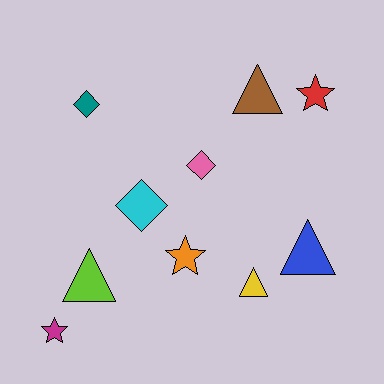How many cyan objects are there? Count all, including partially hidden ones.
There is 1 cyan object.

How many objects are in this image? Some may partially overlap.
There are 10 objects.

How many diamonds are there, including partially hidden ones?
There are 3 diamonds.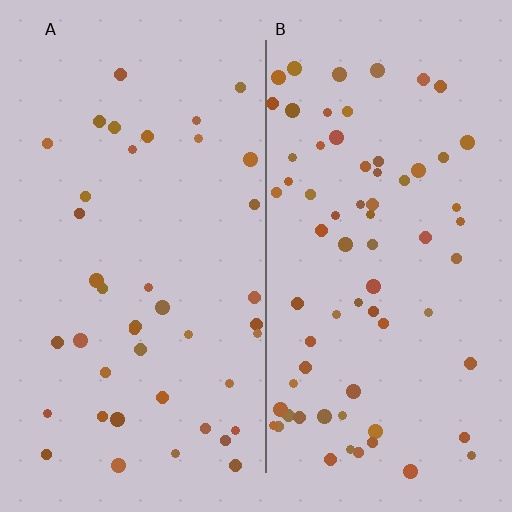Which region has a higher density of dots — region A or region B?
B (the right).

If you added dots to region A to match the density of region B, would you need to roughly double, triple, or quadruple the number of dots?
Approximately double.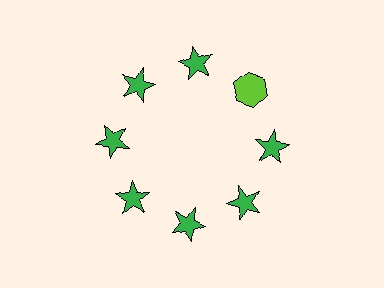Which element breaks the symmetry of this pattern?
The lime hexagon at roughly the 2 o'clock position breaks the symmetry. All other shapes are green stars.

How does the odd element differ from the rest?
It differs in both color (lime instead of green) and shape (hexagon instead of star).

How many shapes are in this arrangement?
There are 8 shapes arranged in a ring pattern.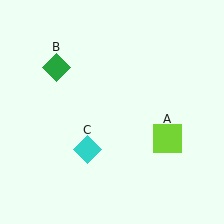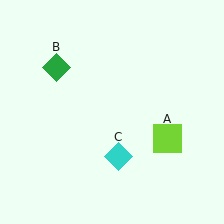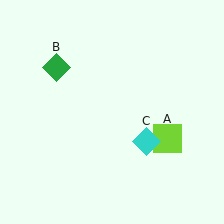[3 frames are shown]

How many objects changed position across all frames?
1 object changed position: cyan diamond (object C).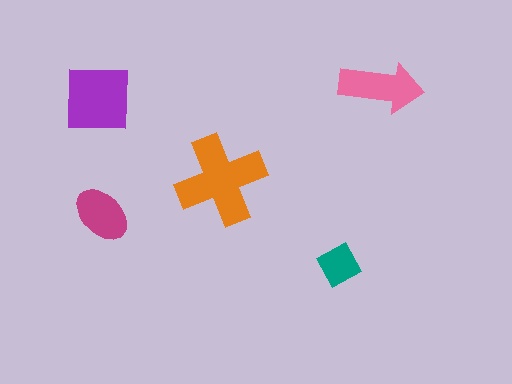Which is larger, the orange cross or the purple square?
The orange cross.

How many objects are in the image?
There are 5 objects in the image.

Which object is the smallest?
The teal square.